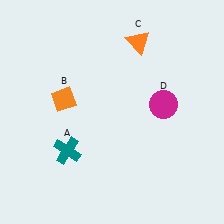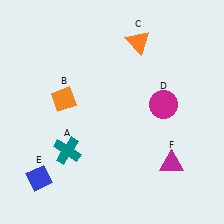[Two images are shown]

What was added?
A blue diamond (E), a magenta triangle (F) were added in Image 2.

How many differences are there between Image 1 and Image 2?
There are 2 differences between the two images.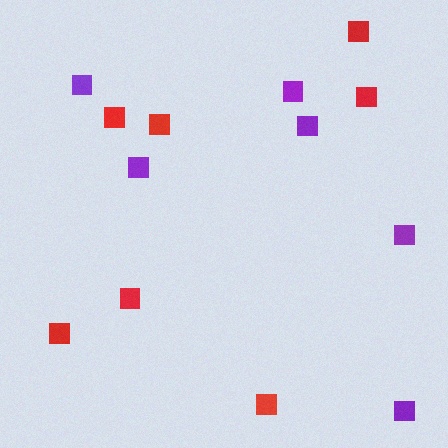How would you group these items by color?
There are 2 groups: one group of red squares (7) and one group of purple squares (6).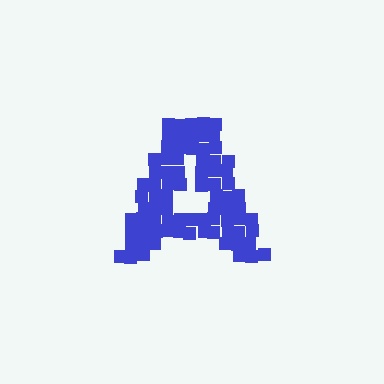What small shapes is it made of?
It is made of small squares.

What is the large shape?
The large shape is the letter A.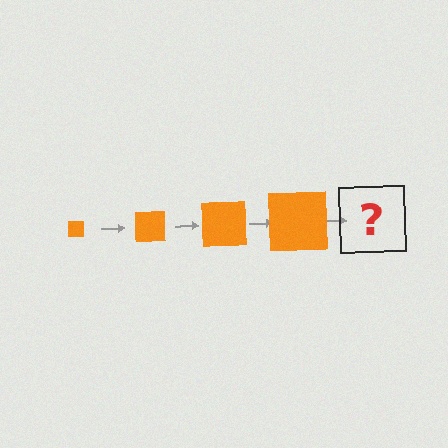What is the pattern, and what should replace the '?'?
The pattern is that the square gets progressively larger each step. The '?' should be an orange square, larger than the previous one.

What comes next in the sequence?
The next element should be an orange square, larger than the previous one.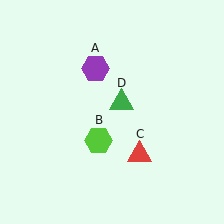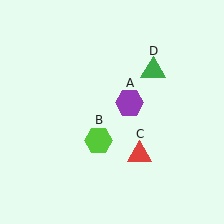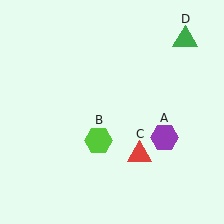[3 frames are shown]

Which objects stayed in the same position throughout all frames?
Lime hexagon (object B) and red triangle (object C) remained stationary.